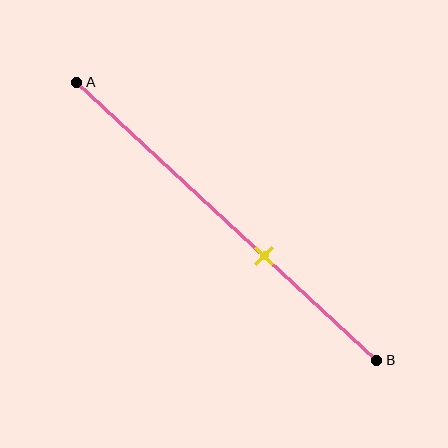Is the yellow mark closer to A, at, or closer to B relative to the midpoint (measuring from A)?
The yellow mark is closer to point B than the midpoint of segment AB.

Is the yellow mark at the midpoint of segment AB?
No, the mark is at about 60% from A, not at the 50% midpoint.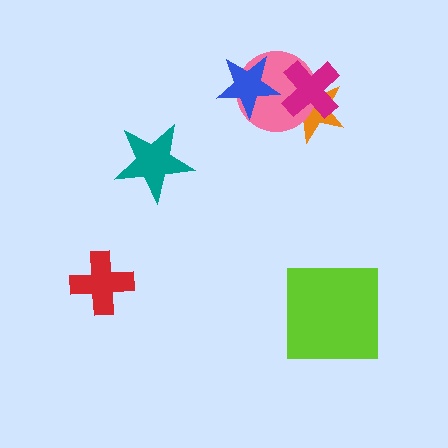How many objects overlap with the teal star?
0 objects overlap with the teal star.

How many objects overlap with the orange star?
2 objects overlap with the orange star.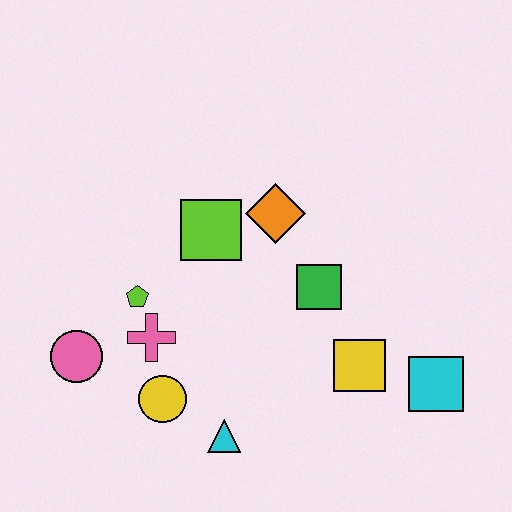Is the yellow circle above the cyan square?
No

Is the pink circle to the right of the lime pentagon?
No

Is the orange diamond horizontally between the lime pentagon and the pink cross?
No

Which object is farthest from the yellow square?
The pink circle is farthest from the yellow square.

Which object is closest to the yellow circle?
The pink cross is closest to the yellow circle.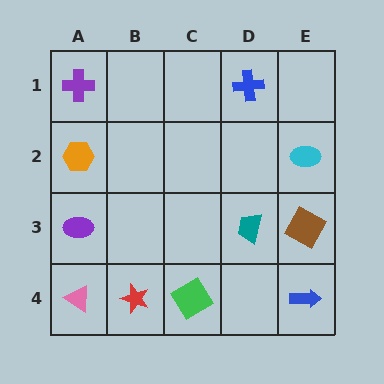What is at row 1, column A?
A purple cross.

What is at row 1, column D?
A blue cross.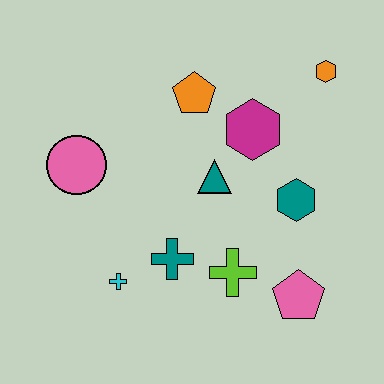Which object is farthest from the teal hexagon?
The pink circle is farthest from the teal hexagon.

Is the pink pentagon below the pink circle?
Yes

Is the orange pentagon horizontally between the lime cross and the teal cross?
Yes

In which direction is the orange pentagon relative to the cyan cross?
The orange pentagon is above the cyan cross.